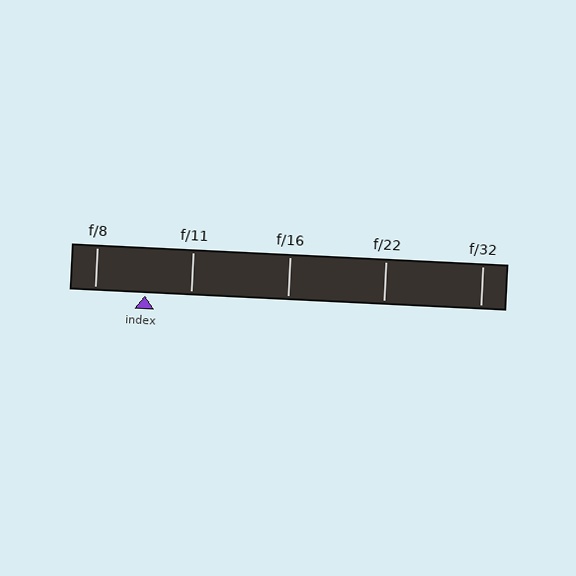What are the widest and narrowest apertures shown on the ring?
The widest aperture shown is f/8 and the narrowest is f/32.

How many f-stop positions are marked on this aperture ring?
There are 5 f-stop positions marked.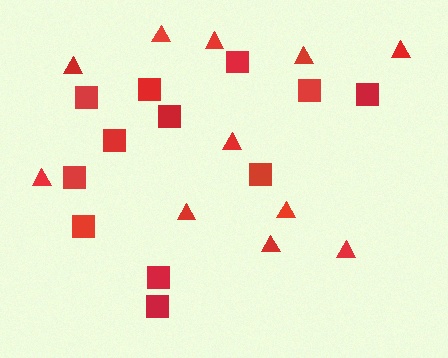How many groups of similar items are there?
There are 2 groups: one group of triangles (11) and one group of squares (12).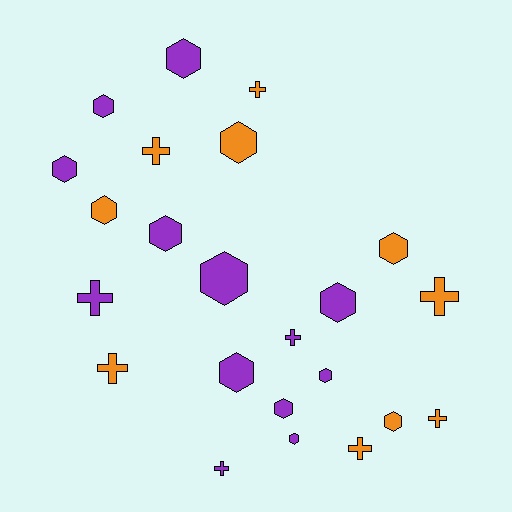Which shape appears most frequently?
Hexagon, with 14 objects.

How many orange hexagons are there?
There are 4 orange hexagons.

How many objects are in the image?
There are 23 objects.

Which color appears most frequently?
Purple, with 13 objects.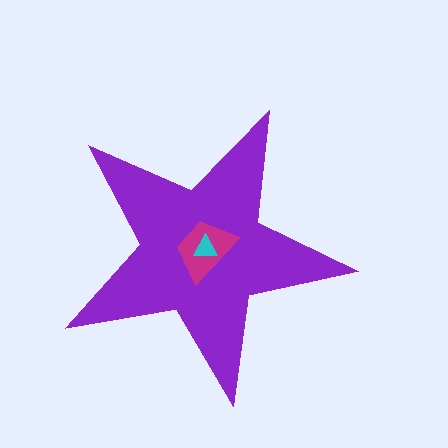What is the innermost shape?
The cyan triangle.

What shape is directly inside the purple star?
The magenta trapezoid.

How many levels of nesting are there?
3.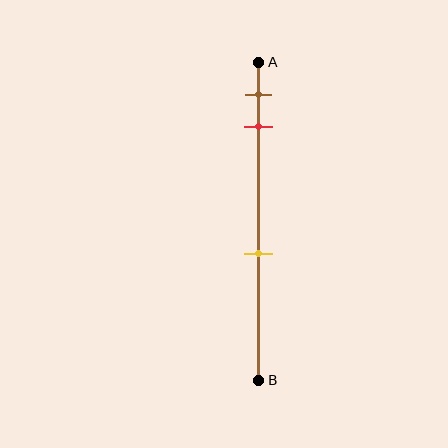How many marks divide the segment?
There are 3 marks dividing the segment.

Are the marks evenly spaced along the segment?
No, the marks are not evenly spaced.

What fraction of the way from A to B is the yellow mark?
The yellow mark is approximately 60% (0.6) of the way from A to B.